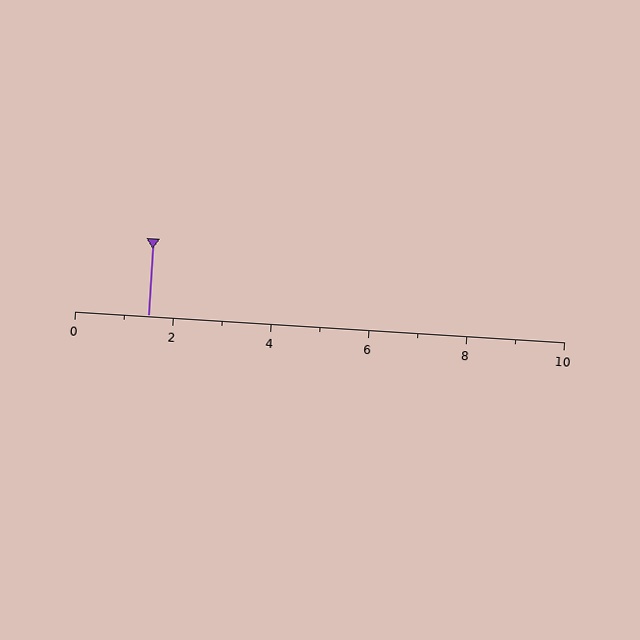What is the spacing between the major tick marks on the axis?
The major ticks are spaced 2 apart.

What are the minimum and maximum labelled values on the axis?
The axis runs from 0 to 10.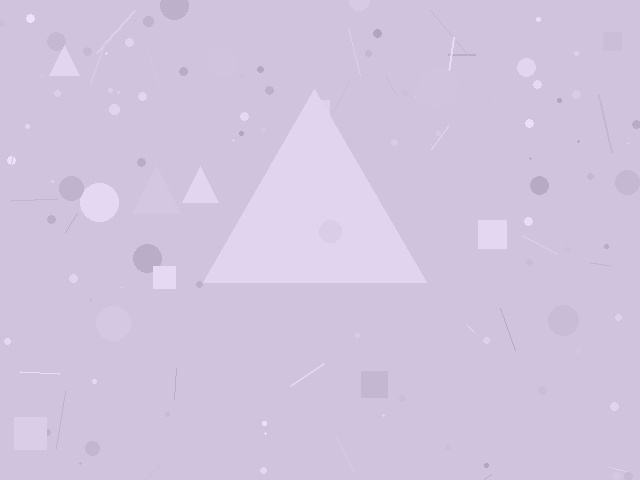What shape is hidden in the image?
A triangle is hidden in the image.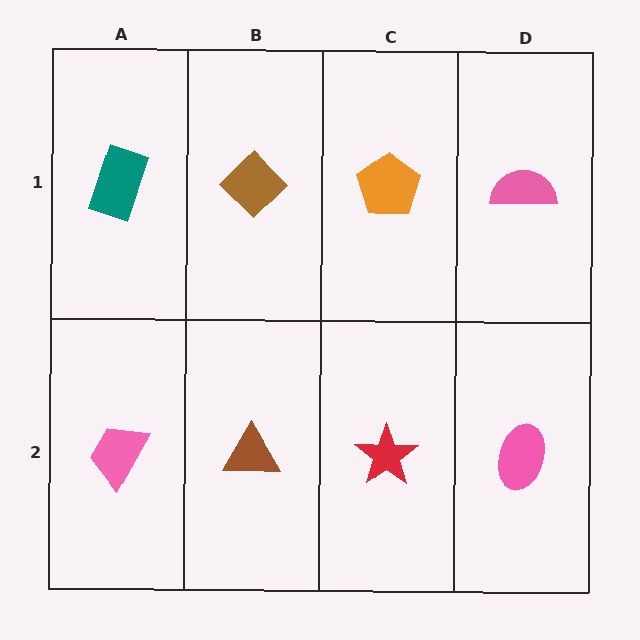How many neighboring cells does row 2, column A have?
2.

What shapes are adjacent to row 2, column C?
An orange pentagon (row 1, column C), a brown triangle (row 2, column B), a pink ellipse (row 2, column D).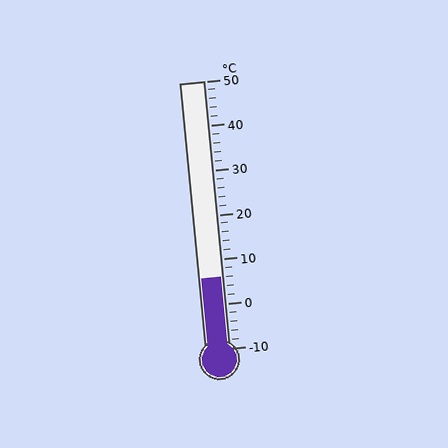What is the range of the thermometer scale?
The thermometer scale ranges from -10°C to 50°C.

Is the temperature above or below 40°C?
The temperature is below 40°C.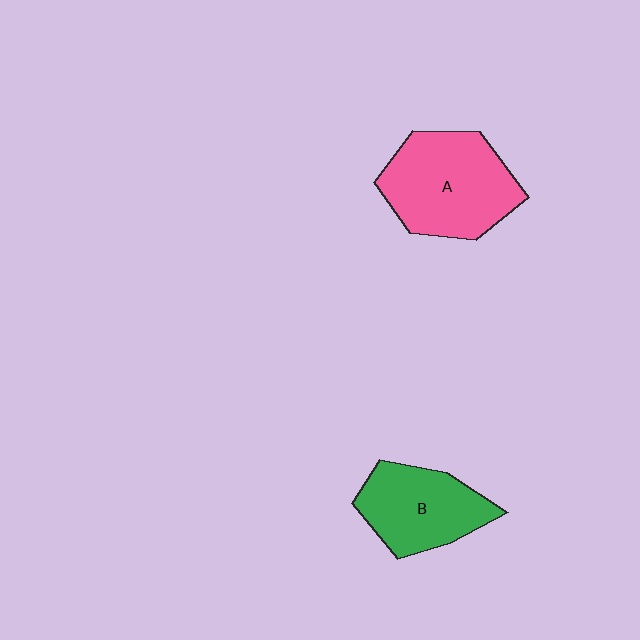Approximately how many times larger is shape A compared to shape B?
Approximately 1.3 times.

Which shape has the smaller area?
Shape B (green).